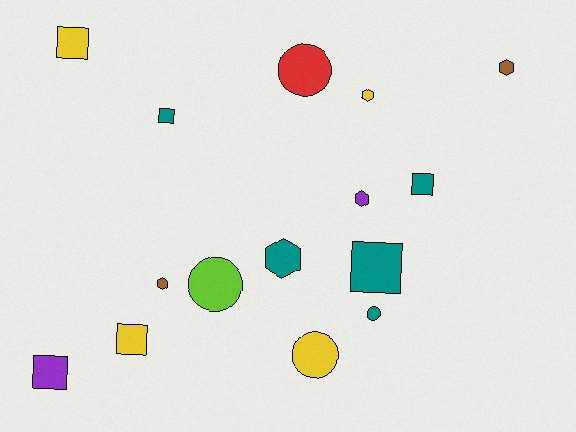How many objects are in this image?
There are 15 objects.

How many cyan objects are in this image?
There are no cyan objects.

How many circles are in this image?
There are 4 circles.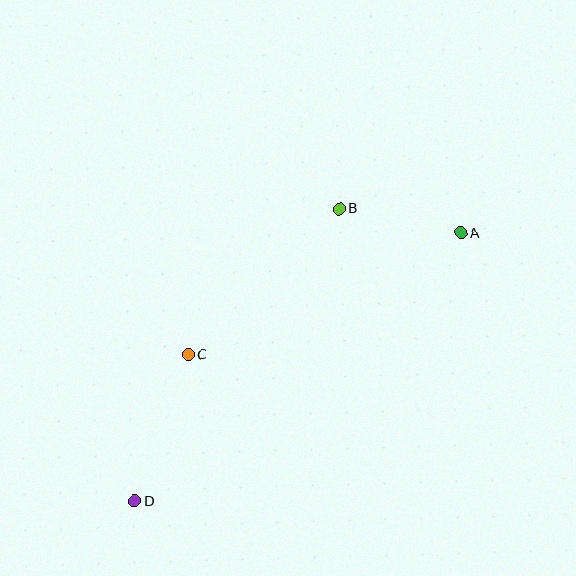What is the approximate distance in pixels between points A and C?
The distance between A and C is approximately 298 pixels.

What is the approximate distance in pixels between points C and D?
The distance between C and D is approximately 156 pixels.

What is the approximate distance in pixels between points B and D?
The distance between B and D is approximately 357 pixels.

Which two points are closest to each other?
Points A and B are closest to each other.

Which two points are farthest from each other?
Points A and D are farthest from each other.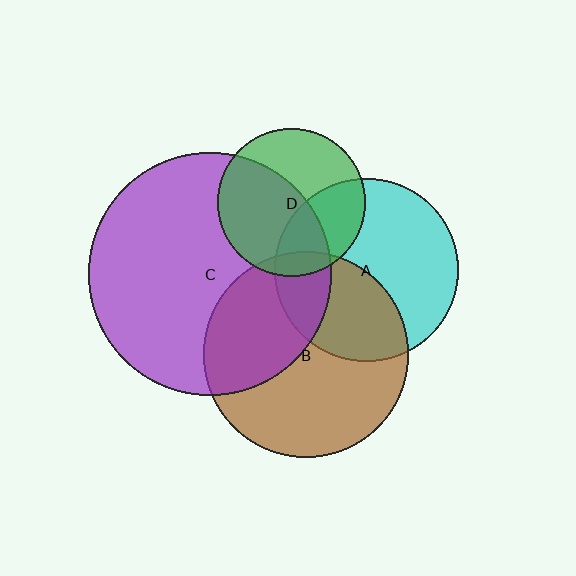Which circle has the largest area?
Circle C (purple).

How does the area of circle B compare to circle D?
Approximately 1.9 times.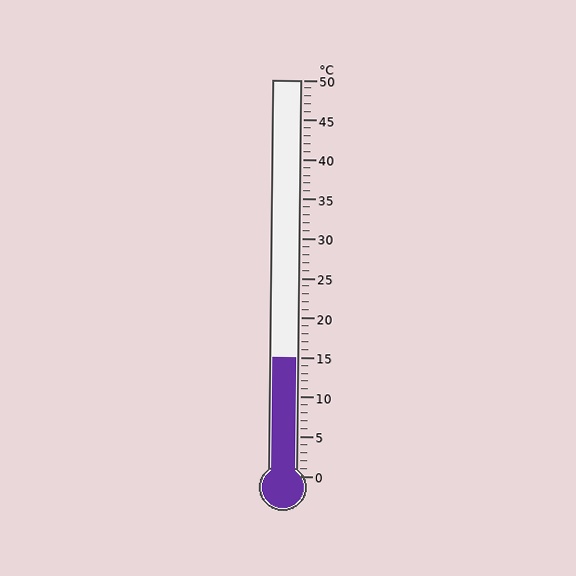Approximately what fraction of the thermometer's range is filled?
The thermometer is filled to approximately 30% of its range.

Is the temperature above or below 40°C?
The temperature is below 40°C.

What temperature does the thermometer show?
The thermometer shows approximately 15°C.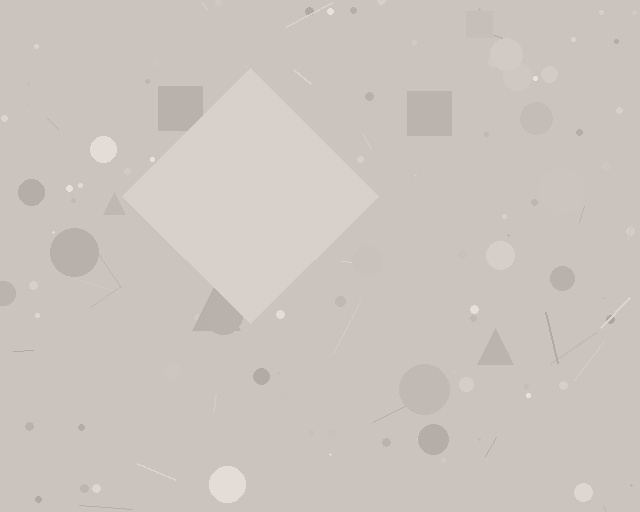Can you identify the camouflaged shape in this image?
The camouflaged shape is a diamond.